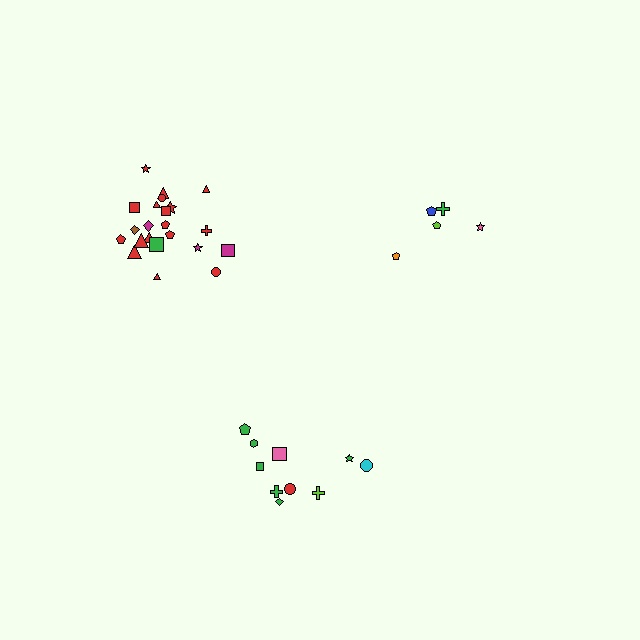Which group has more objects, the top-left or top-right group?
The top-left group.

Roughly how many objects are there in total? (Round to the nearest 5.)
Roughly 35 objects in total.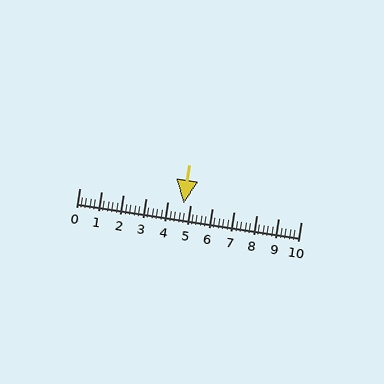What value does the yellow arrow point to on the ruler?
The yellow arrow points to approximately 4.7.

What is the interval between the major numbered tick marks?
The major tick marks are spaced 1 units apart.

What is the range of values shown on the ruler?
The ruler shows values from 0 to 10.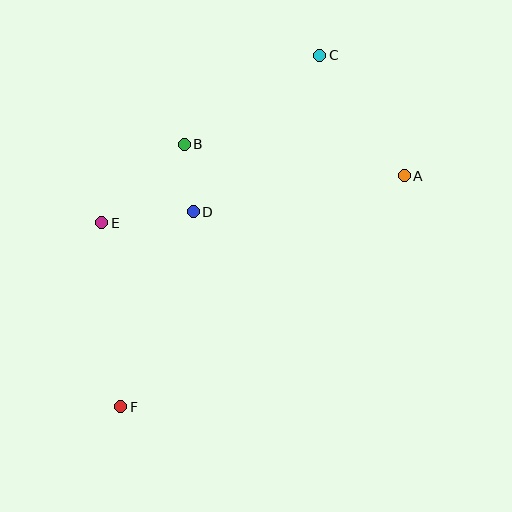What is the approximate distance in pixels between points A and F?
The distance between A and F is approximately 366 pixels.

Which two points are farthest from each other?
Points C and F are farthest from each other.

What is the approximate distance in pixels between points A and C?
The distance between A and C is approximately 147 pixels.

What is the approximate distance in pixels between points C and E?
The distance between C and E is approximately 275 pixels.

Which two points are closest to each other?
Points B and D are closest to each other.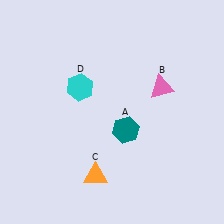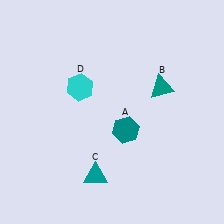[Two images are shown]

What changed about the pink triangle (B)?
In Image 1, B is pink. In Image 2, it changed to teal.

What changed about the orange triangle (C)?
In Image 1, C is orange. In Image 2, it changed to teal.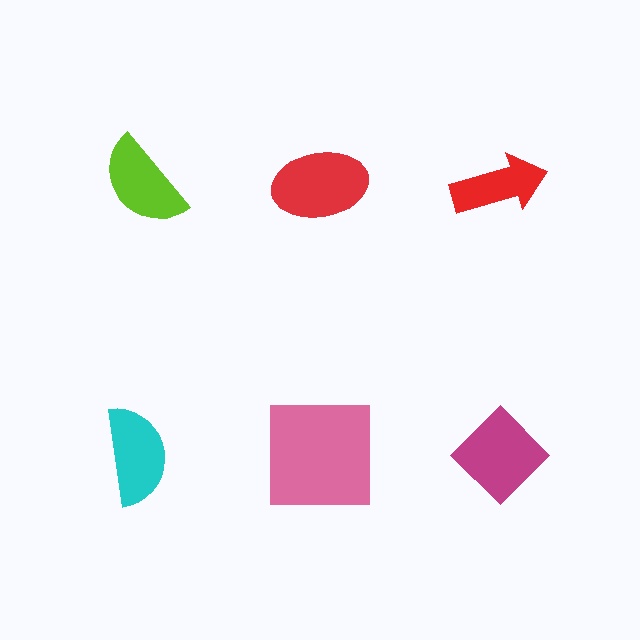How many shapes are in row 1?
3 shapes.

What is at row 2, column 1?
A cyan semicircle.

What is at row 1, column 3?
A red arrow.